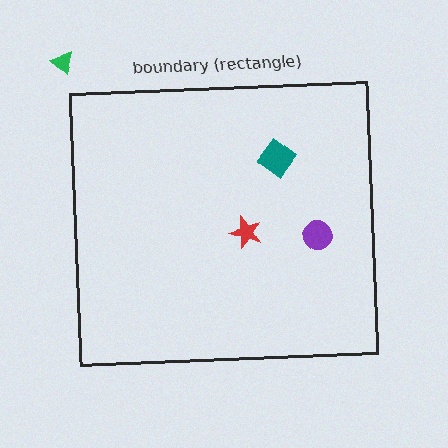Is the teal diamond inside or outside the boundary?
Inside.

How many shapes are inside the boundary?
3 inside, 1 outside.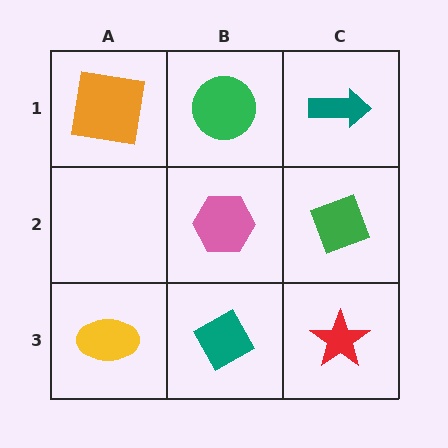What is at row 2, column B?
A pink hexagon.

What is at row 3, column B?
A teal diamond.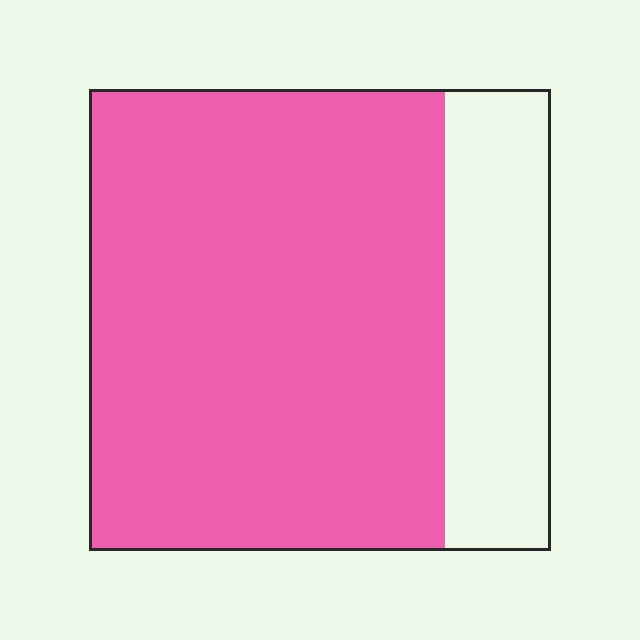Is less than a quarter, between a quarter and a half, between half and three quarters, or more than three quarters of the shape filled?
More than three quarters.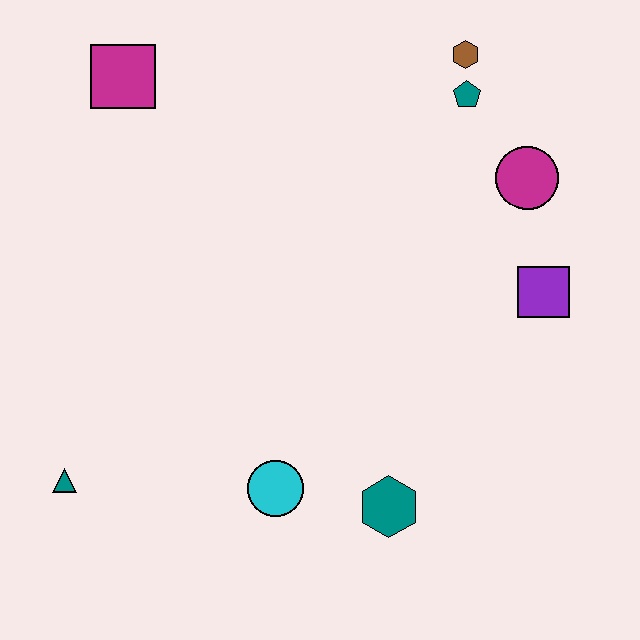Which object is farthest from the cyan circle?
The brown hexagon is farthest from the cyan circle.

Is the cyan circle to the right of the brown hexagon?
No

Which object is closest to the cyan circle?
The teal hexagon is closest to the cyan circle.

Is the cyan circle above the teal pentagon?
No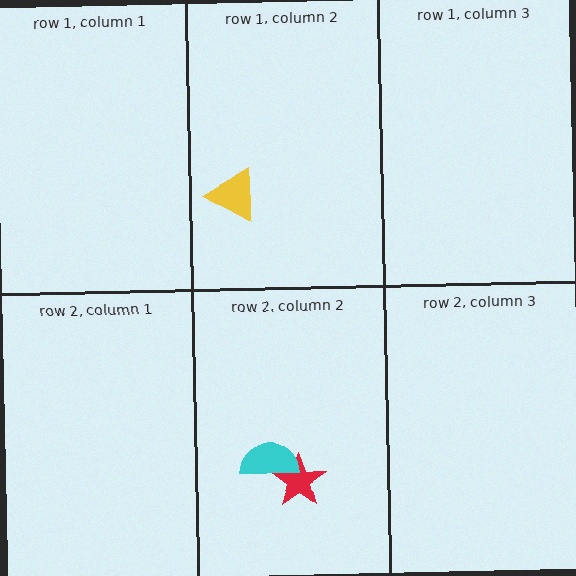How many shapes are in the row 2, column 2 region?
2.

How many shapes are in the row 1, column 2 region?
1.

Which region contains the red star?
The row 2, column 2 region.